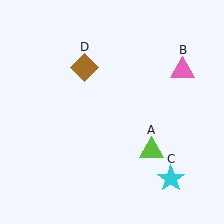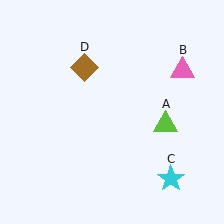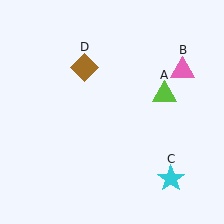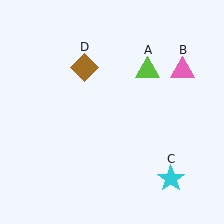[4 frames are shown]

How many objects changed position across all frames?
1 object changed position: lime triangle (object A).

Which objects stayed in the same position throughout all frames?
Pink triangle (object B) and cyan star (object C) and brown diamond (object D) remained stationary.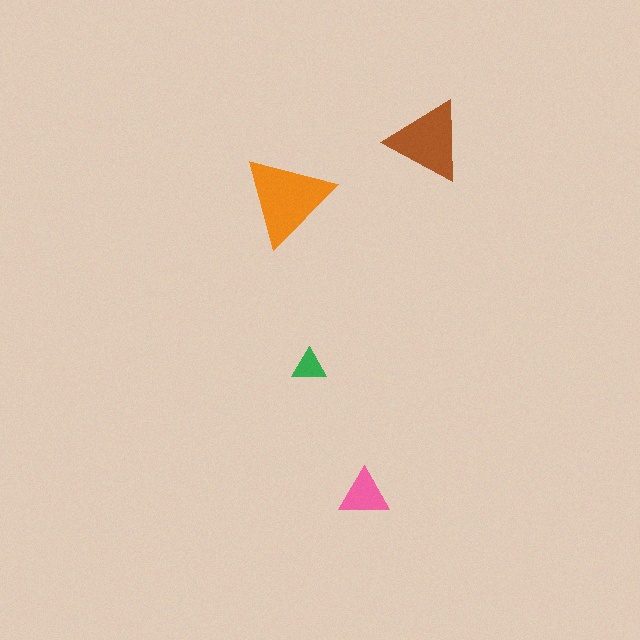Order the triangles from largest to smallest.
the orange one, the brown one, the pink one, the green one.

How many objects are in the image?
There are 4 objects in the image.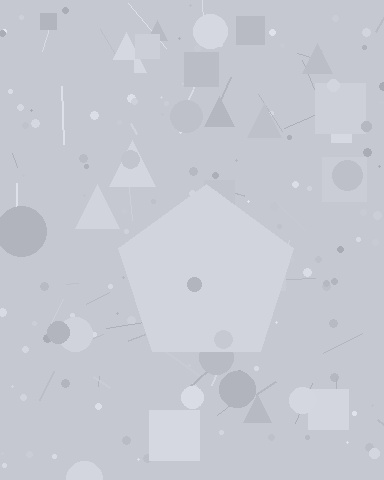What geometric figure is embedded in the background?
A pentagon is embedded in the background.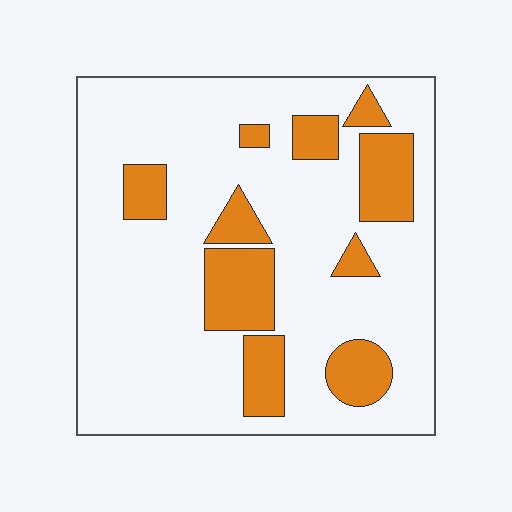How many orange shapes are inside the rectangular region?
10.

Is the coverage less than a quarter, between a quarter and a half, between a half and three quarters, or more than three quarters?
Less than a quarter.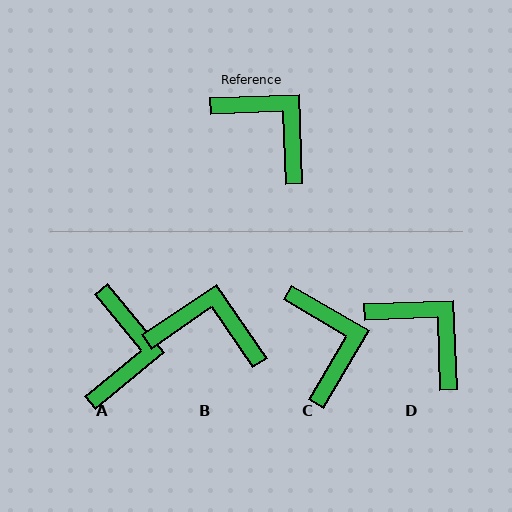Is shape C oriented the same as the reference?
No, it is off by about 33 degrees.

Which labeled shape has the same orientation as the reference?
D.